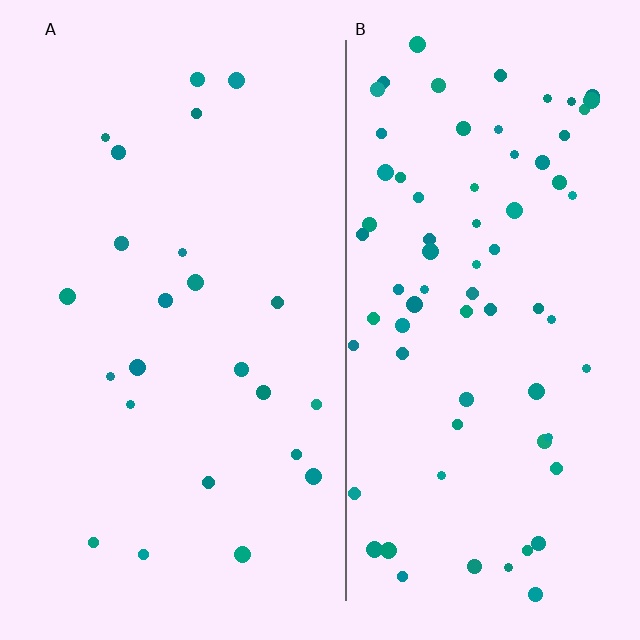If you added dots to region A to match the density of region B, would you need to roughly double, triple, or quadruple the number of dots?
Approximately triple.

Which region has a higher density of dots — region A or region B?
B (the right).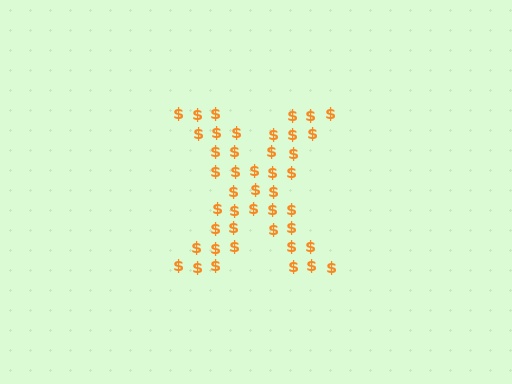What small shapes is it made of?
It is made of small dollar signs.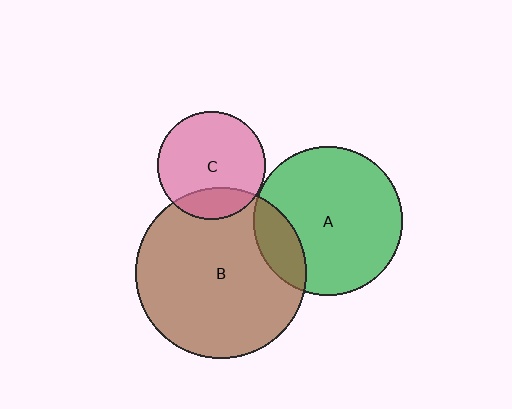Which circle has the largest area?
Circle B (brown).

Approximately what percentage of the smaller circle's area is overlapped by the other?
Approximately 20%.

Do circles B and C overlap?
Yes.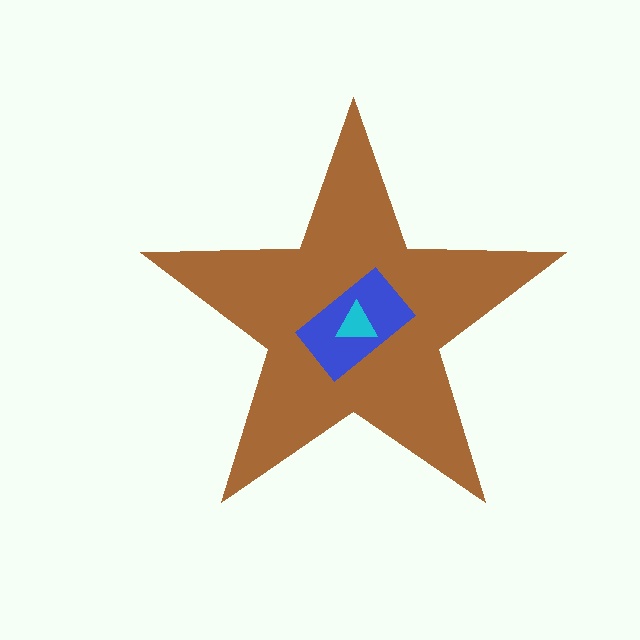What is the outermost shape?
The brown star.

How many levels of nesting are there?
3.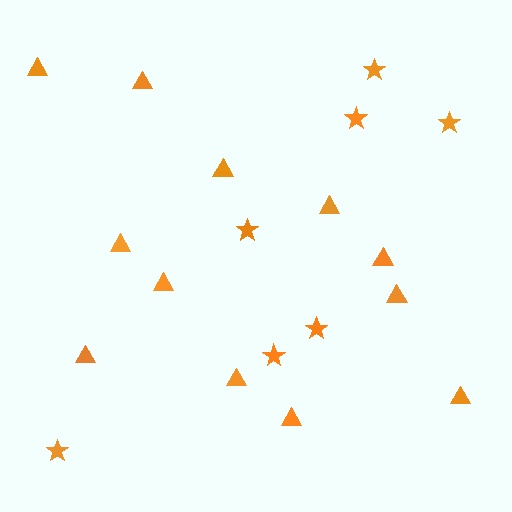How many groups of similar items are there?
There are 2 groups: one group of stars (7) and one group of triangles (12).